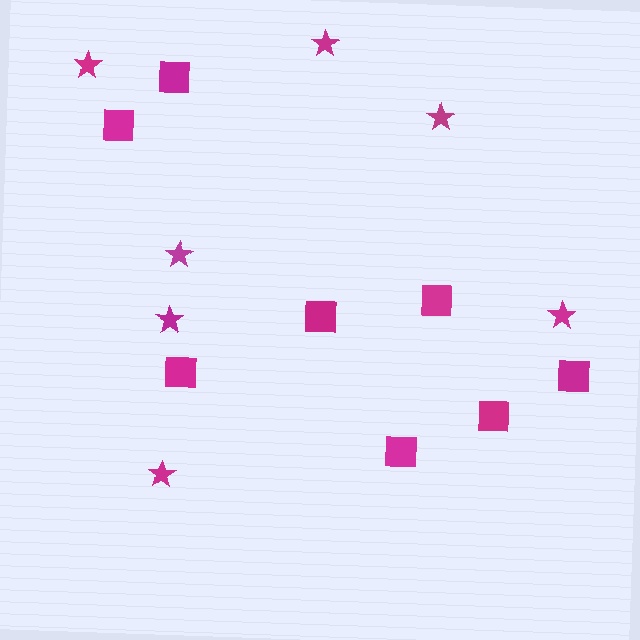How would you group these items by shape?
There are 2 groups: one group of stars (7) and one group of squares (8).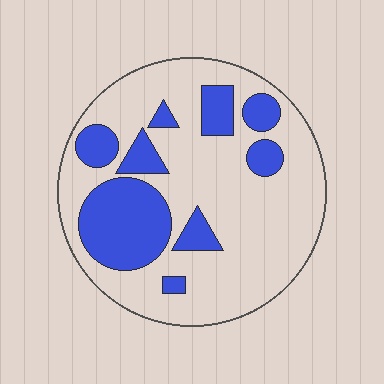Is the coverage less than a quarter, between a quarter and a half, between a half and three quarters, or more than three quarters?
Between a quarter and a half.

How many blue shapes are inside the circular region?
9.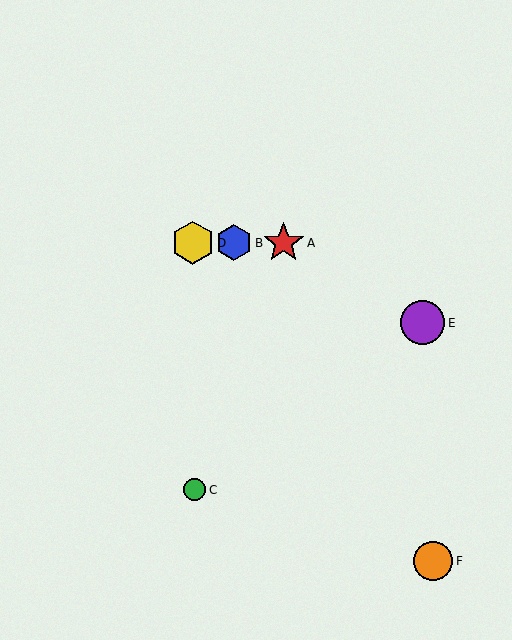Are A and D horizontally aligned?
Yes, both are at y≈243.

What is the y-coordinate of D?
Object D is at y≈243.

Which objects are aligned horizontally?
Objects A, B, D are aligned horizontally.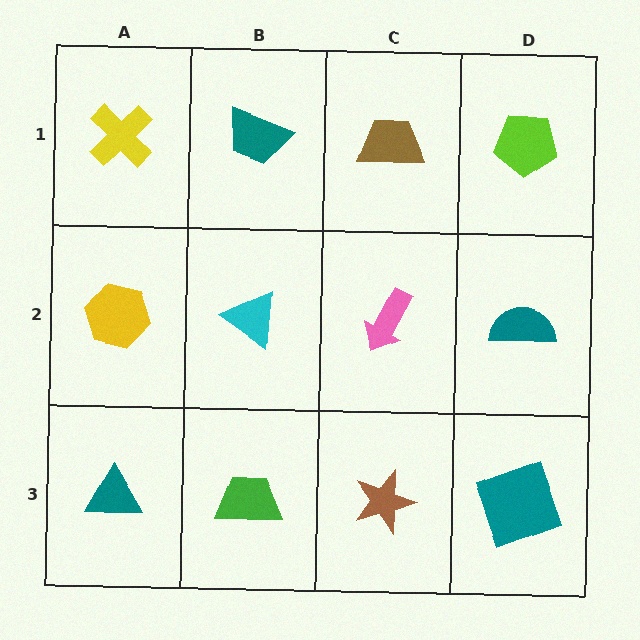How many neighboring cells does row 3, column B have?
3.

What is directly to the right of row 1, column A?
A teal trapezoid.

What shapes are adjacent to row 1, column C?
A pink arrow (row 2, column C), a teal trapezoid (row 1, column B), a lime pentagon (row 1, column D).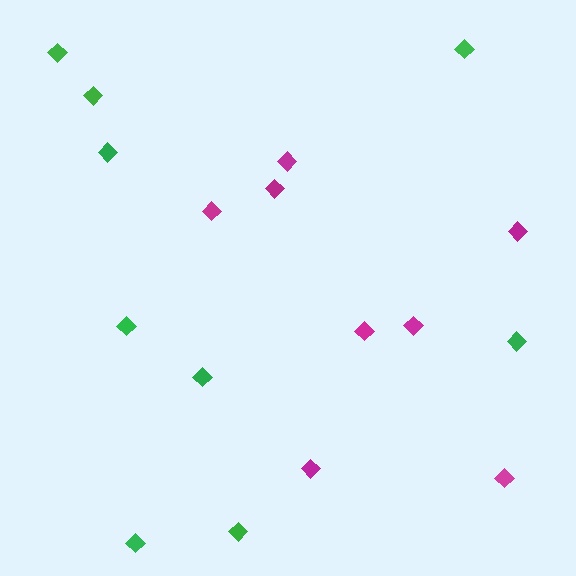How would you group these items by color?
There are 2 groups: one group of green diamonds (9) and one group of magenta diamonds (8).